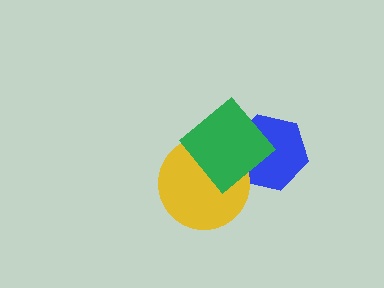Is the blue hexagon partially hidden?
Yes, it is partially covered by another shape.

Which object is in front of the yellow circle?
The green diamond is in front of the yellow circle.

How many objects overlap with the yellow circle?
2 objects overlap with the yellow circle.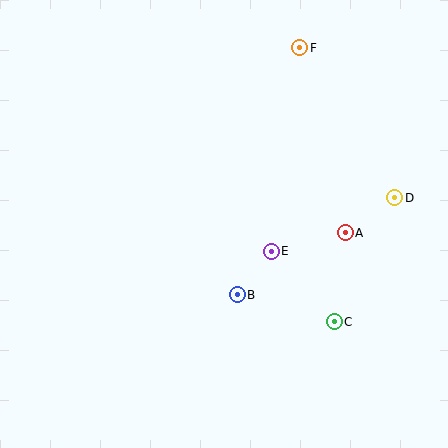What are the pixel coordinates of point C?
Point C is at (334, 322).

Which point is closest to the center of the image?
Point E at (271, 251) is closest to the center.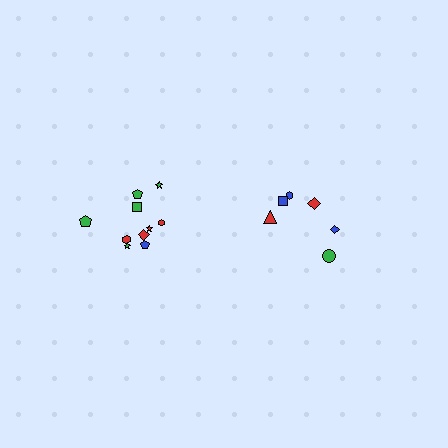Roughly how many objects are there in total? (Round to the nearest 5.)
Roughly 15 objects in total.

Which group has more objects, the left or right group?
The left group.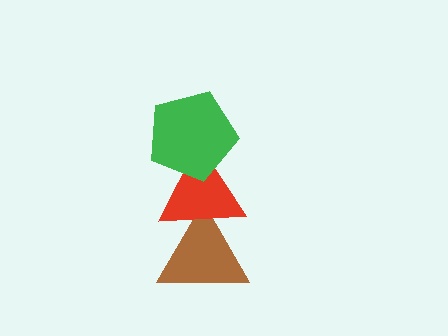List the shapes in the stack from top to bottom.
From top to bottom: the green pentagon, the red triangle, the brown triangle.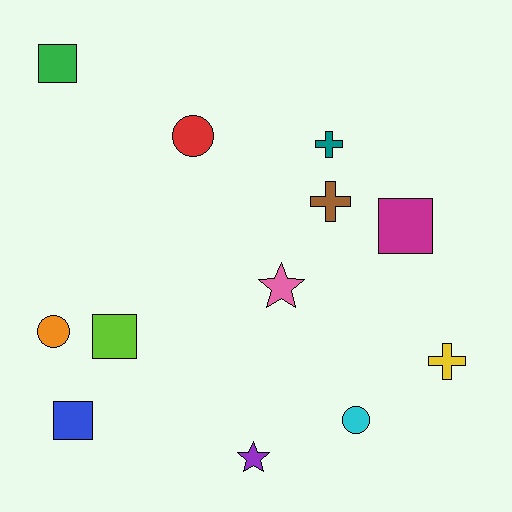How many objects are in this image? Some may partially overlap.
There are 12 objects.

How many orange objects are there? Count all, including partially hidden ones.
There is 1 orange object.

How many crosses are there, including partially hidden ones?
There are 3 crosses.